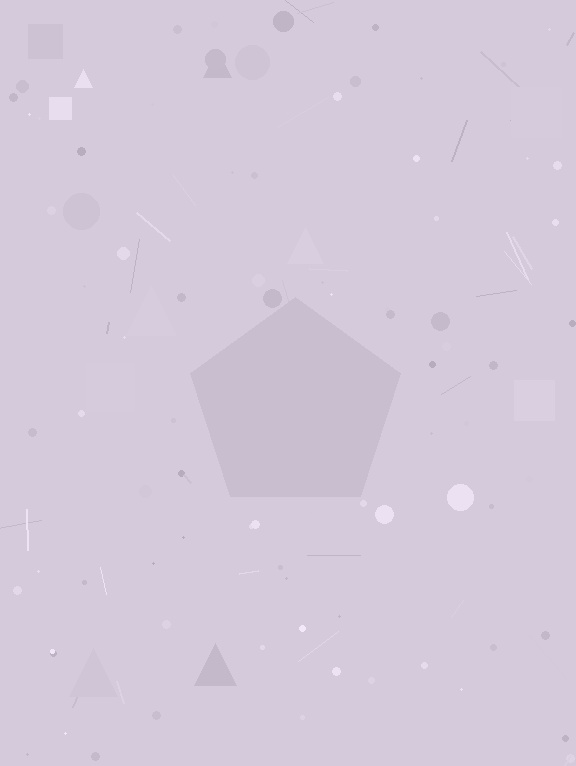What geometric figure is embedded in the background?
A pentagon is embedded in the background.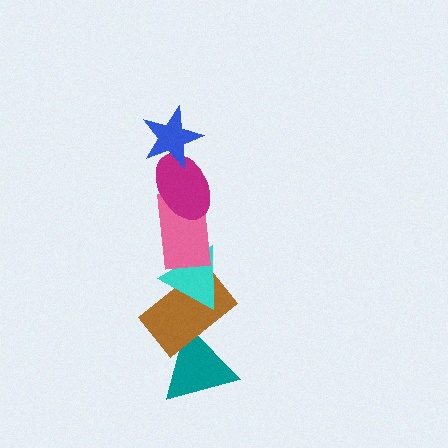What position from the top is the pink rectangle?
The pink rectangle is 3rd from the top.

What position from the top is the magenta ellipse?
The magenta ellipse is 2nd from the top.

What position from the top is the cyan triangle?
The cyan triangle is 4th from the top.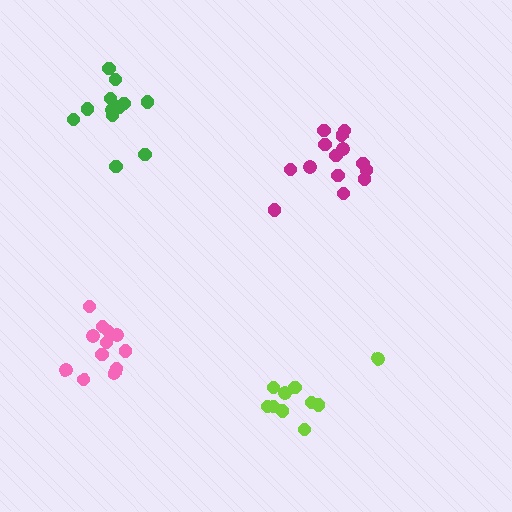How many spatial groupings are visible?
There are 4 spatial groupings.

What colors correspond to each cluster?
The clusters are colored: lime, magenta, pink, green.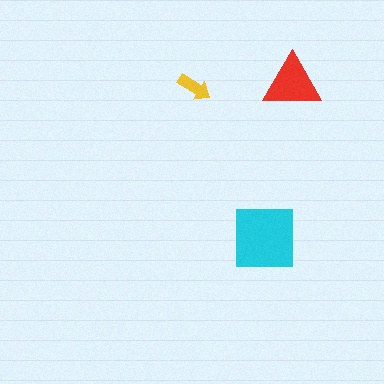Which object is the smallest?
The yellow arrow.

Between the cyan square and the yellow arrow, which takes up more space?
The cyan square.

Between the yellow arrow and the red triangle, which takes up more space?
The red triangle.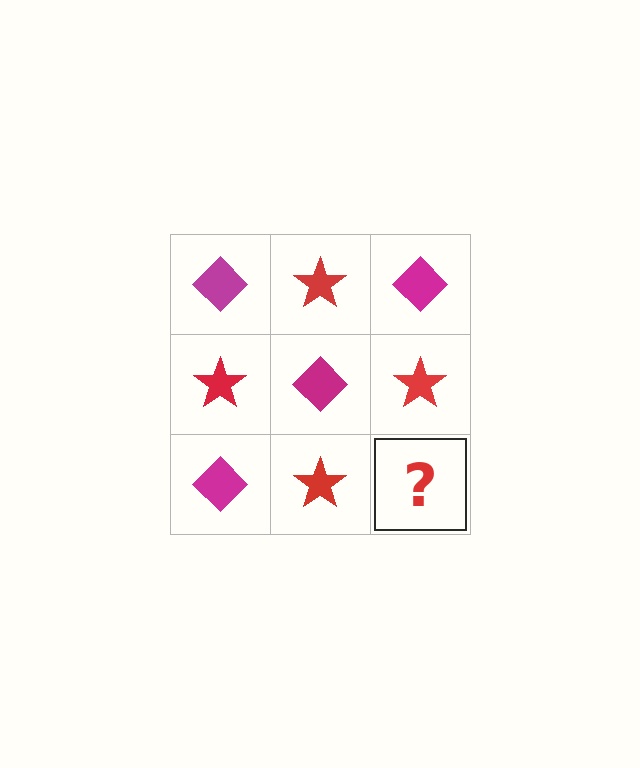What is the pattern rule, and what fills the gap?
The rule is that it alternates magenta diamond and red star in a checkerboard pattern. The gap should be filled with a magenta diamond.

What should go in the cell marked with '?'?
The missing cell should contain a magenta diamond.